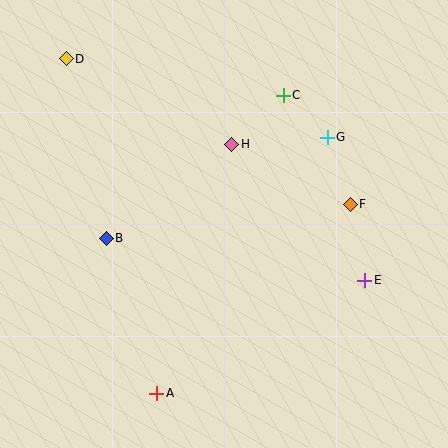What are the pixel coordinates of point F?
Point F is at (350, 204).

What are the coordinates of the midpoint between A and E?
The midpoint between A and E is at (261, 337).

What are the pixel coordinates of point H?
Point H is at (232, 144).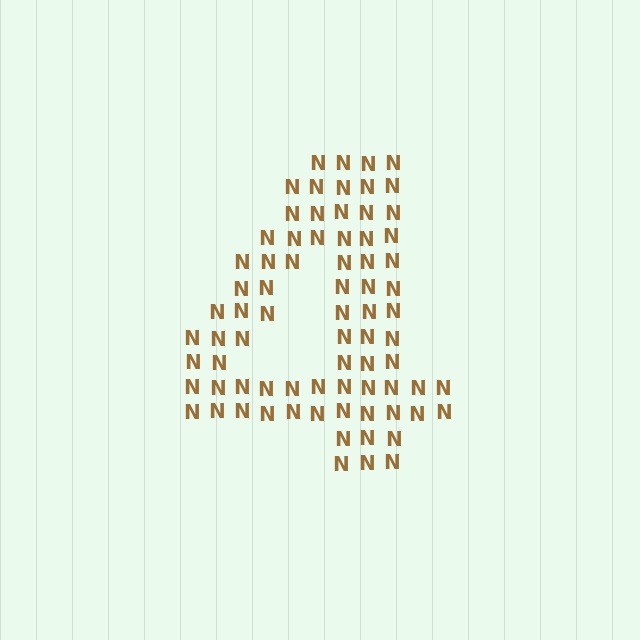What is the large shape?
The large shape is the digit 4.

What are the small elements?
The small elements are letter N's.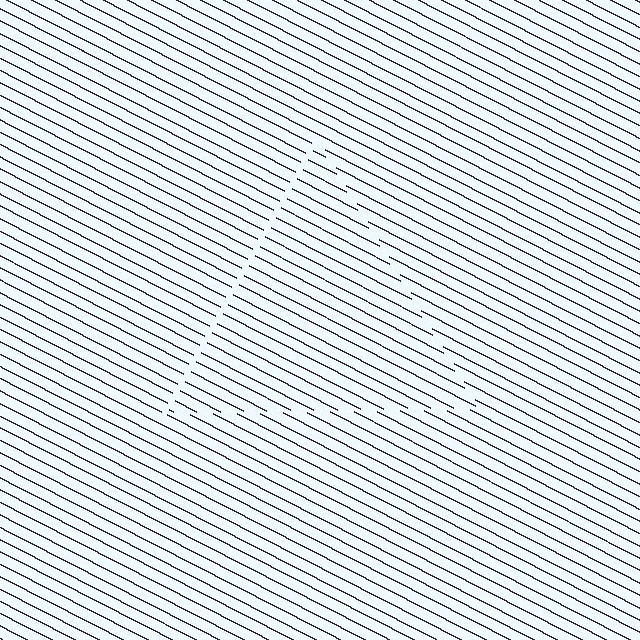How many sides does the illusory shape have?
3 sides — the line-ends trace a triangle.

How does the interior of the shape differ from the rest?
The interior of the shape contains the same grating, shifted by half a period — the contour is defined by the phase discontinuity where line-ends from the inner and outer gratings abut.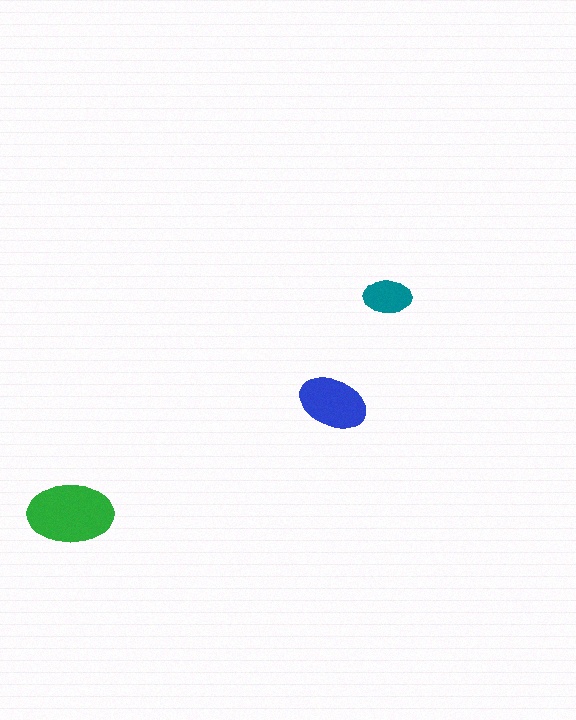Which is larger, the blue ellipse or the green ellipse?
The green one.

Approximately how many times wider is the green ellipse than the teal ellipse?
About 2 times wider.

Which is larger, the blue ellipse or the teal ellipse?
The blue one.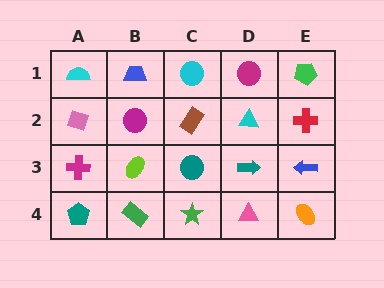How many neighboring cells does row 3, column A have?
3.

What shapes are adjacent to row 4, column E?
A blue arrow (row 3, column E), a pink triangle (row 4, column D).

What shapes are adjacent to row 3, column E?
A red cross (row 2, column E), an orange ellipse (row 4, column E), a teal arrow (row 3, column D).